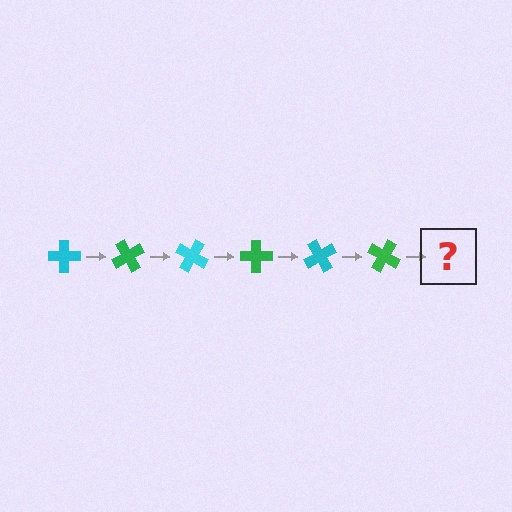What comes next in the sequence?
The next element should be a cyan cross, rotated 360 degrees from the start.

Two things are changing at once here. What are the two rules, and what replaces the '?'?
The two rules are that it rotates 60 degrees each step and the color cycles through cyan and green. The '?' should be a cyan cross, rotated 360 degrees from the start.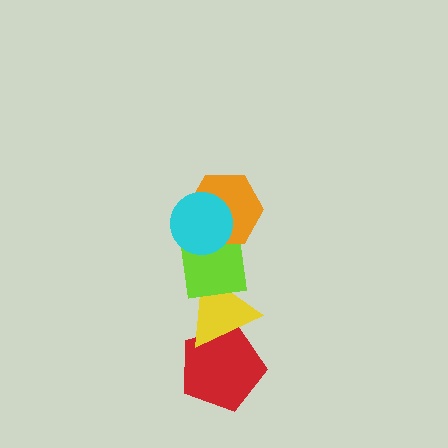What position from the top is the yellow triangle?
The yellow triangle is 4th from the top.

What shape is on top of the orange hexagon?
The cyan circle is on top of the orange hexagon.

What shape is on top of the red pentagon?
The yellow triangle is on top of the red pentagon.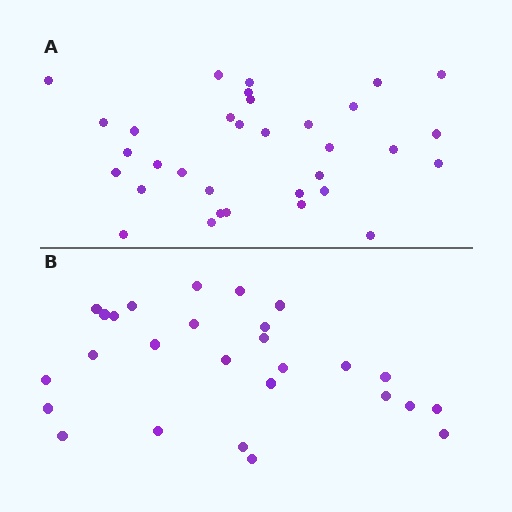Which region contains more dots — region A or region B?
Region A (the top region) has more dots.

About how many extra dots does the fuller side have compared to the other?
Region A has about 6 more dots than region B.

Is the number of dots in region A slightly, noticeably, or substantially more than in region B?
Region A has only slightly more — the two regions are fairly close. The ratio is roughly 1.2 to 1.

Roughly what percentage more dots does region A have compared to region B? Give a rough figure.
About 20% more.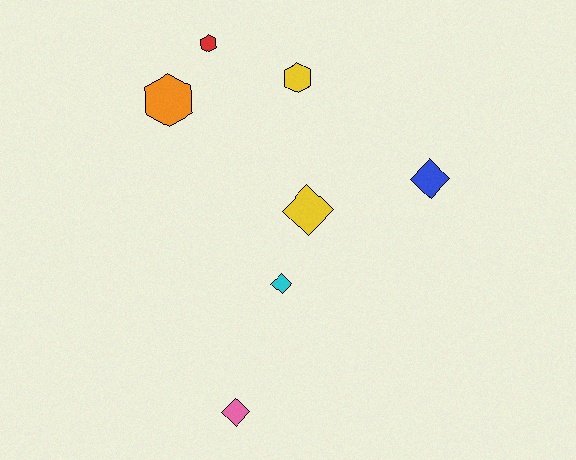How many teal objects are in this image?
There are no teal objects.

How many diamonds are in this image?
There are 4 diamonds.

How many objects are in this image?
There are 7 objects.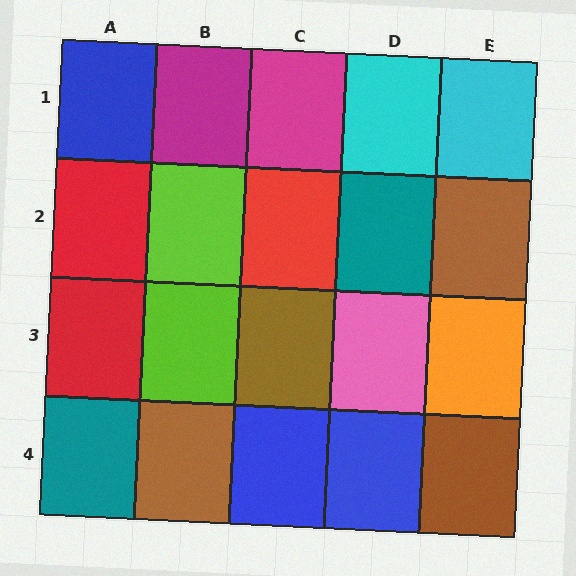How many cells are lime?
2 cells are lime.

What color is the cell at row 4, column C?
Blue.